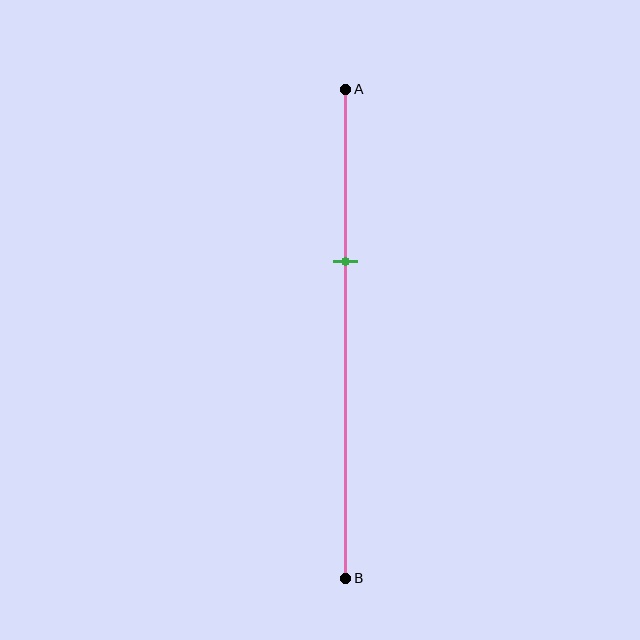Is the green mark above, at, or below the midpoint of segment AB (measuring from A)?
The green mark is above the midpoint of segment AB.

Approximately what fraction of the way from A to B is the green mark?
The green mark is approximately 35% of the way from A to B.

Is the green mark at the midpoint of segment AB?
No, the mark is at about 35% from A, not at the 50% midpoint.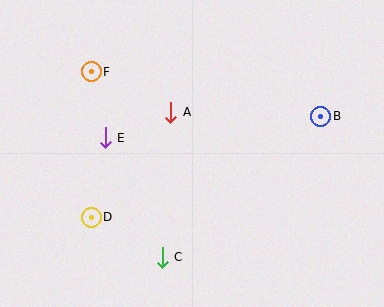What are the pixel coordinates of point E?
Point E is at (105, 138).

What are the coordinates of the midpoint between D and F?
The midpoint between D and F is at (91, 145).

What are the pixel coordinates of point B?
Point B is at (321, 116).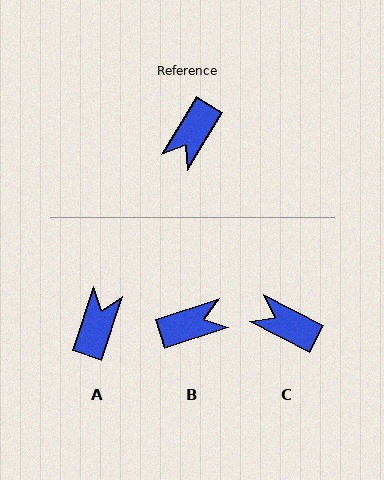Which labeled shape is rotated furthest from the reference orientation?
A, about 167 degrees away.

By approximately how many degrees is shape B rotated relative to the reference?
Approximately 138 degrees counter-clockwise.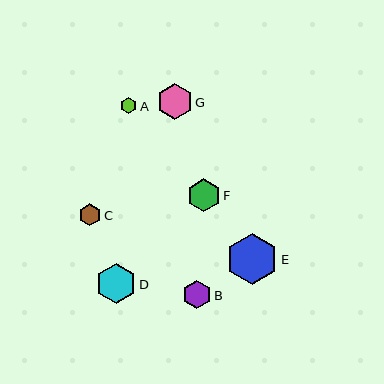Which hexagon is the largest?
Hexagon E is the largest with a size of approximately 51 pixels.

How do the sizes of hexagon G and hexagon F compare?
Hexagon G and hexagon F are approximately the same size.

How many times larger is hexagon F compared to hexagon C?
Hexagon F is approximately 1.5 times the size of hexagon C.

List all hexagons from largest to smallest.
From largest to smallest: E, D, G, F, B, C, A.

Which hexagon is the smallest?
Hexagon A is the smallest with a size of approximately 16 pixels.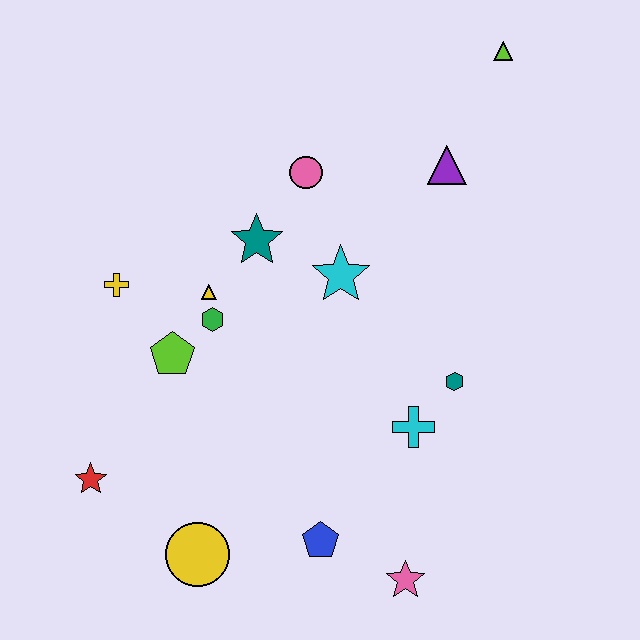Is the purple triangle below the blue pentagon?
No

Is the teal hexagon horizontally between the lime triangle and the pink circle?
Yes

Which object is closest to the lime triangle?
The purple triangle is closest to the lime triangle.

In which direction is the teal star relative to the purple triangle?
The teal star is to the left of the purple triangle.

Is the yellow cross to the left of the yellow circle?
Yes